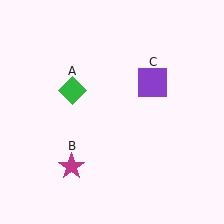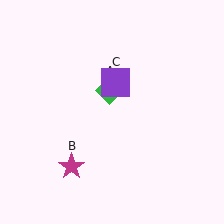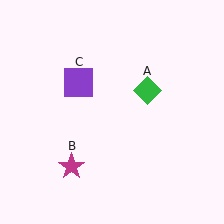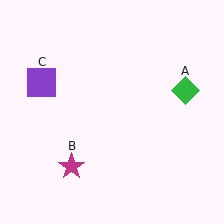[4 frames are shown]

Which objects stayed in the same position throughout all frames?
Magenta star (object B) remained stationary.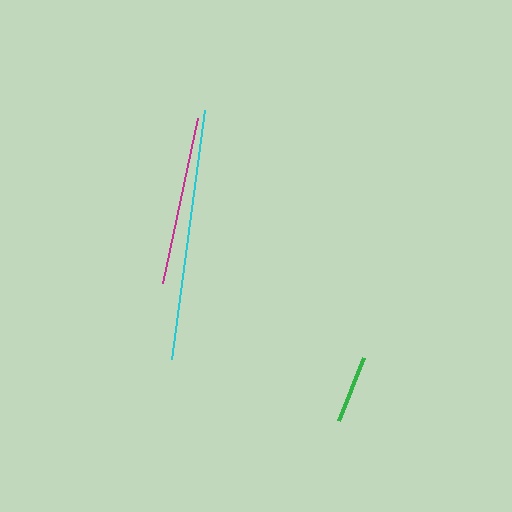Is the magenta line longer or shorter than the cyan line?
The cyan line is longer than the magenta line.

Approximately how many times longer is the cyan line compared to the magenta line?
The cyan line is approximately 1.5 times the length of the magenta line.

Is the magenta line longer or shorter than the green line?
The magenta line is longer than the green line.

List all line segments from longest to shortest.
From longest to shortest: cyan, magenta, green.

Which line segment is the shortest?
The green line is the shortest at approximately 68 pixels.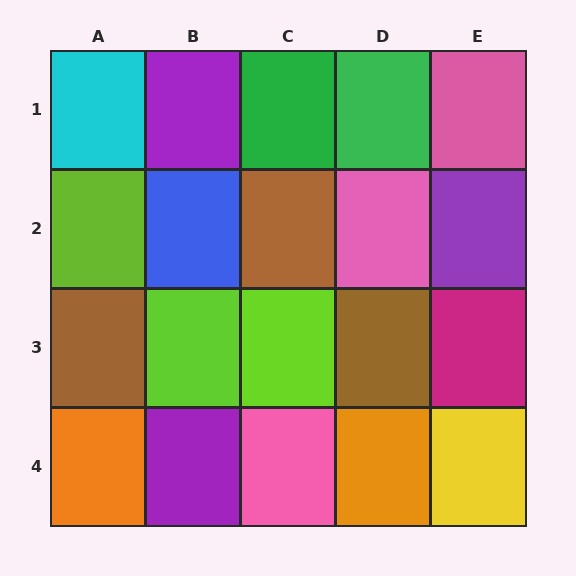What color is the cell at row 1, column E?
Pink.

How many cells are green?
2 cells are green.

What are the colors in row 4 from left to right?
Orange, purple, pink, orange, yellow.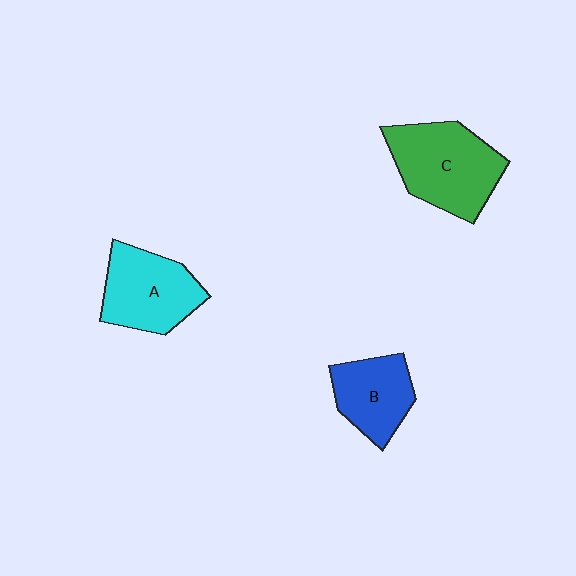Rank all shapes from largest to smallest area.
From largest to smallest: C (green), A (cyan), B (blue).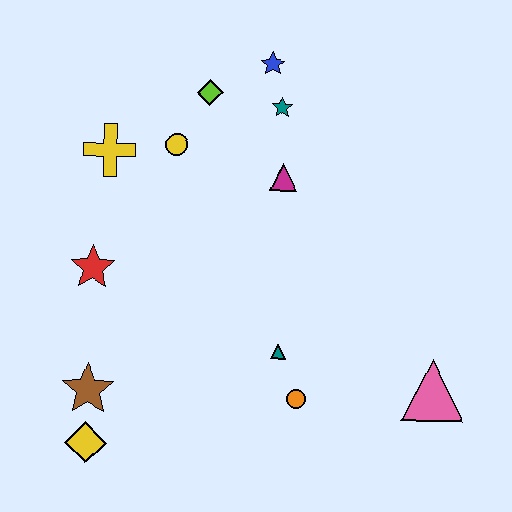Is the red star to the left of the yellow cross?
Yes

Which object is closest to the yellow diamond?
The brown star is closest to the yellow diamond.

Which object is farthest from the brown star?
The blue star is farthest from the brown star.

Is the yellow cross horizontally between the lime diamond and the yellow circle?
No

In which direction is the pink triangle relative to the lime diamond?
The pink triangle is below the lime diamond.